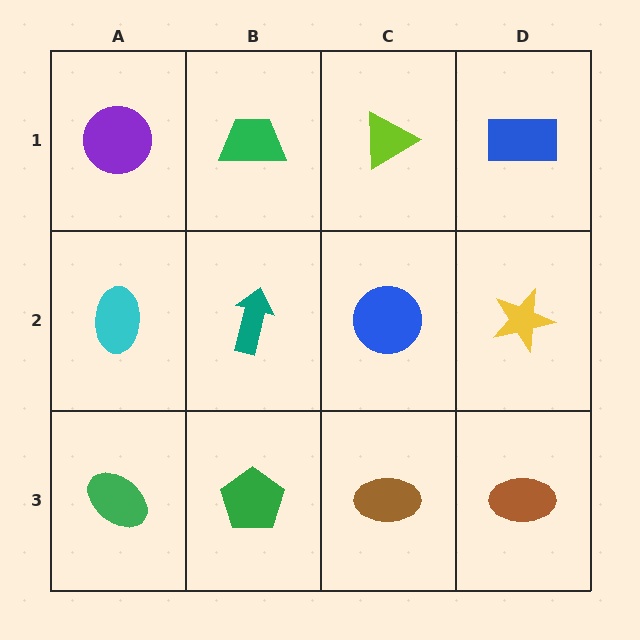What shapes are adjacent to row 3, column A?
A cyan ellipse (row 2, column A), a green pentagon (row 3, column B).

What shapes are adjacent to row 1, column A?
A cyan ellipse (row 2, column A), a green trapezoid (row 1, column B).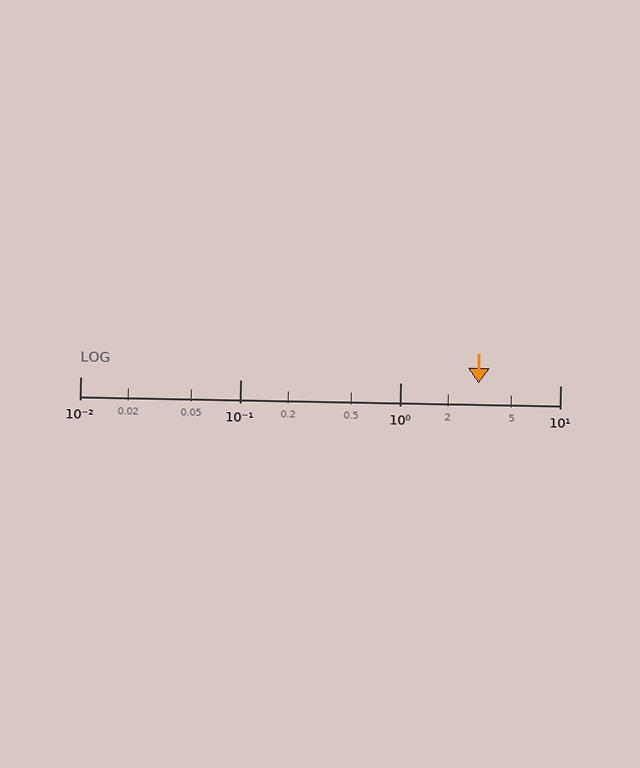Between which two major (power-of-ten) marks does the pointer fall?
The pointer is between 1 and 10.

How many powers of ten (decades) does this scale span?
The scale spans 3 decades, from 0.01 to 10.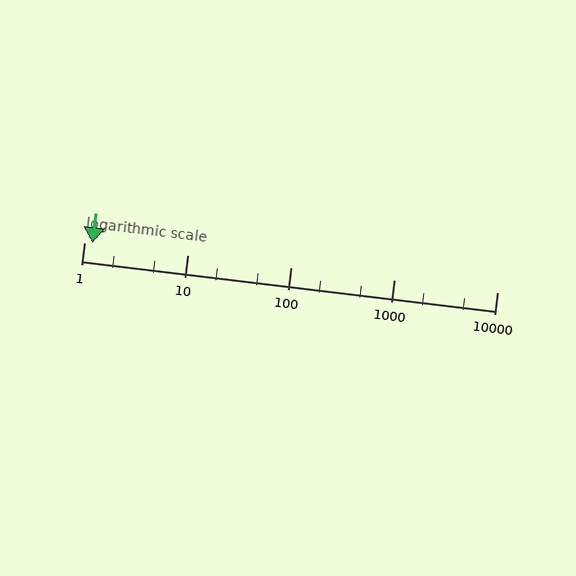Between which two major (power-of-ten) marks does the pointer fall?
The pointer is between 1 and 10.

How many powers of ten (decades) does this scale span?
The scale spans 4 decades, from 1 to 10000.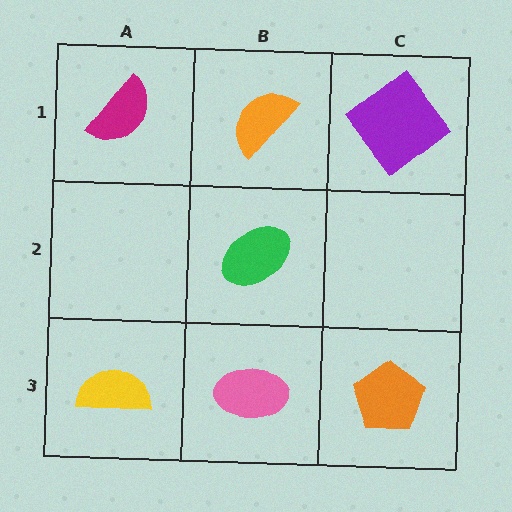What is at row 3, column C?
An orange pentagon.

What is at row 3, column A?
A yellow semicircle.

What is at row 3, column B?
A pink ellipse.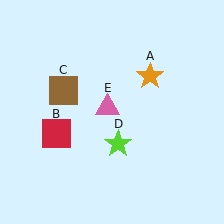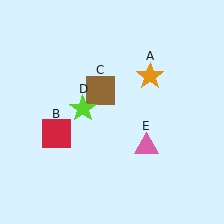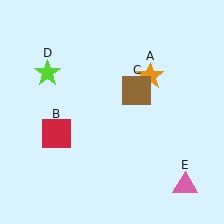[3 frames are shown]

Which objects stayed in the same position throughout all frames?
Orange star (object A) and red square (object B) remained stationary.